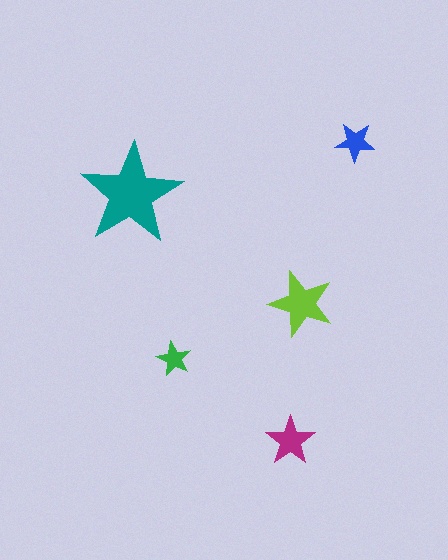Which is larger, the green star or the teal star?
The teal one.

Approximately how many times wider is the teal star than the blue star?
About 2.5 times wider.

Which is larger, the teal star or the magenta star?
The teal one.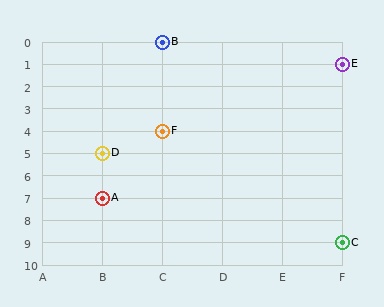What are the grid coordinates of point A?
Point A is at grid coordinates (B, 7).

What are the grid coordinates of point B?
Point B is at grid coordinates (C, 0).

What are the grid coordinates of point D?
Point D is at grid coordinates (B, 5).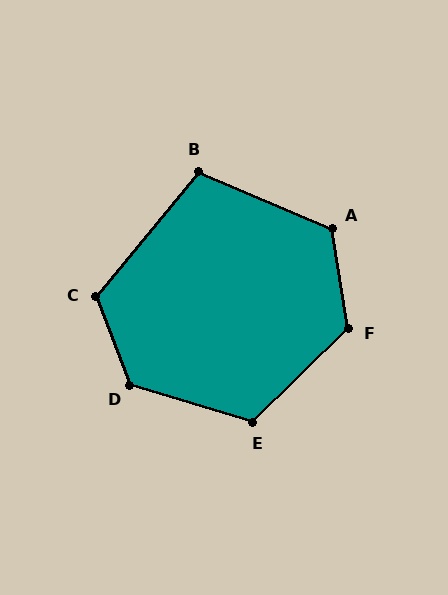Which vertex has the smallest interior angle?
B, at approximately 107 degrees.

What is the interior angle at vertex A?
Approximately 122 degrees (obtuse).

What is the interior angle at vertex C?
Approximately 119 degrees (obtuse).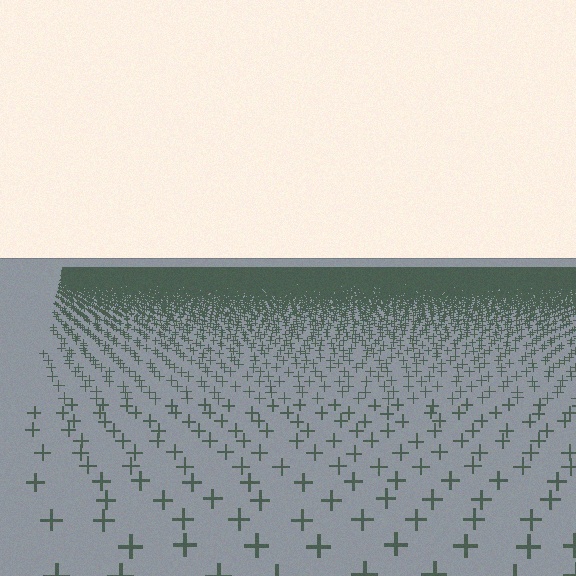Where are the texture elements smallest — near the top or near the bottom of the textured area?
Near the top.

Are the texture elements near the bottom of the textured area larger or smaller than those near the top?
Larger. Near the bottom, elements are closer to the viewer and appear at a bigger on-screen size.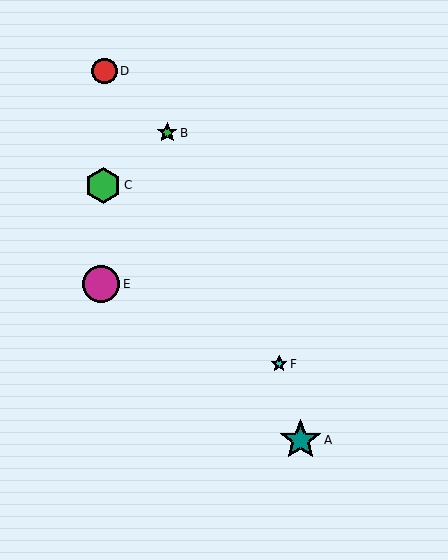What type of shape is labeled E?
Shape E is a magenta circle.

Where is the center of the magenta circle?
The center of the magenta circle is at (101, 284).